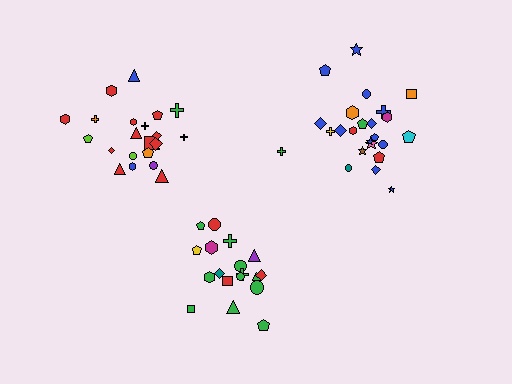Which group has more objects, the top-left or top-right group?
The top-right group.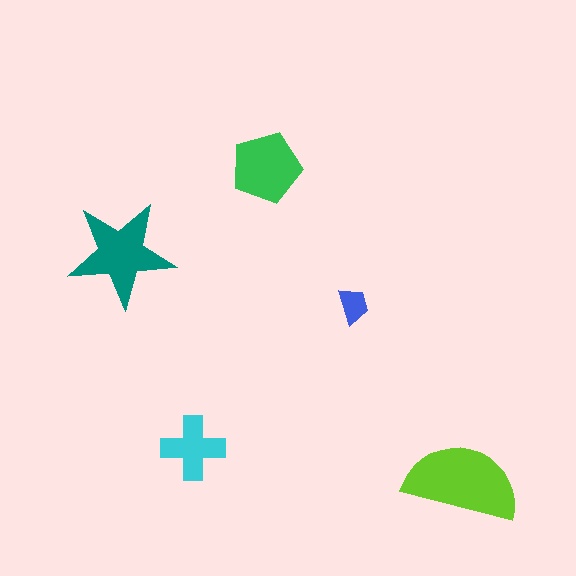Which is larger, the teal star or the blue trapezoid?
The teal star.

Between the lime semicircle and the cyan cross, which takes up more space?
The lime semicircle.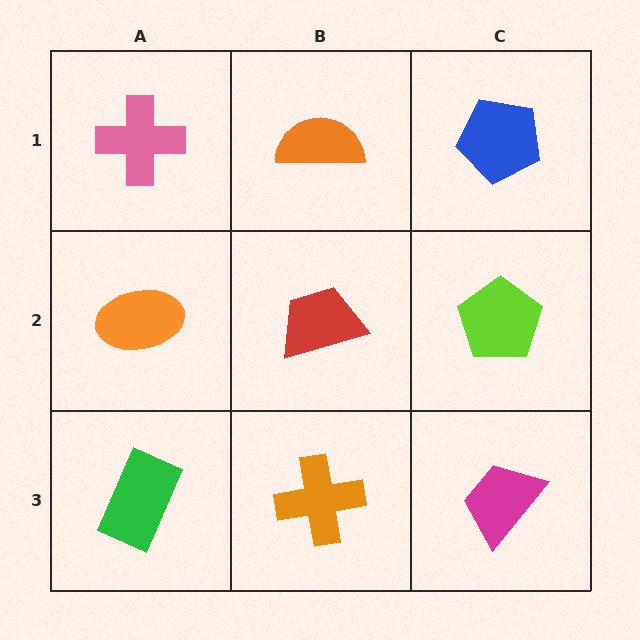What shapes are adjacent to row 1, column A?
An orange ellipse (row 2, column A), an orange semicircle (row 1, column B).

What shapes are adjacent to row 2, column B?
An orange semicircle (row 1, column B), an orange cross (row 3, column B), an orange ellipse (row 2, column A), a lime pentagon (row 2, column C).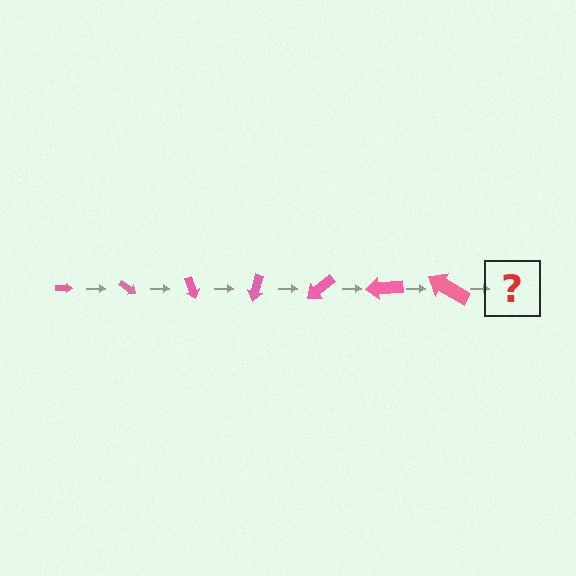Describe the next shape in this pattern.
It should be an arrow, larger than the previous one and rotated 245 degrees from the start.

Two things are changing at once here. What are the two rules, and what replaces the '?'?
The two rules are that the arrow grows larger each step and it rotates 35 degrees each step. The '?' should be an arrow, larger than the previous one and rotated 245 degrees from the start.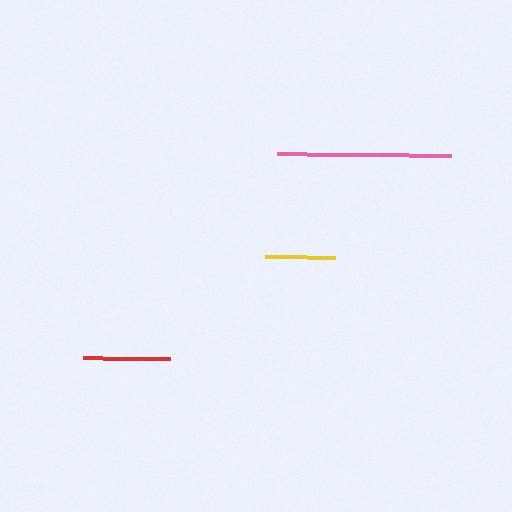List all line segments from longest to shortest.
From longest to shortest: pink, red, yellow.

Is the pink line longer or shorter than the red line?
The pink line is longer than the red line.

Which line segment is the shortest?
The yellow line is the shortest at approximately 70 pixels.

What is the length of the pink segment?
The pink segment is approximately 174 pixels long.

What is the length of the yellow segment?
The yellow segment is approximately 70 pixels long.